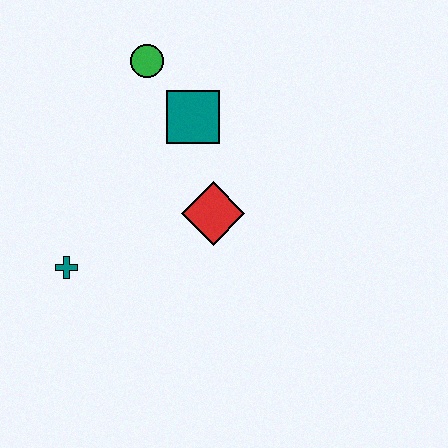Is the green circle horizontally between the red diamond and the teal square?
No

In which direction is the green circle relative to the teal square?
The green circle is above the teal square.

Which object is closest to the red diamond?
The teal square is closest to the red diamond.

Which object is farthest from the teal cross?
The green circle is farthest from the teal cross.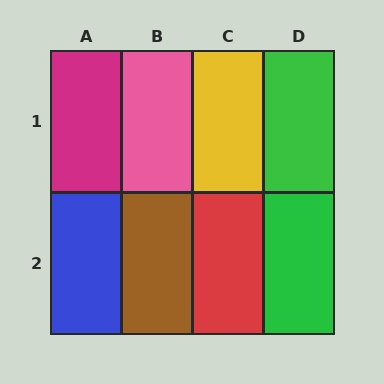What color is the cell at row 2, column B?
Brown.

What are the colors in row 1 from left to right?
Magenta, pink, yellow, green.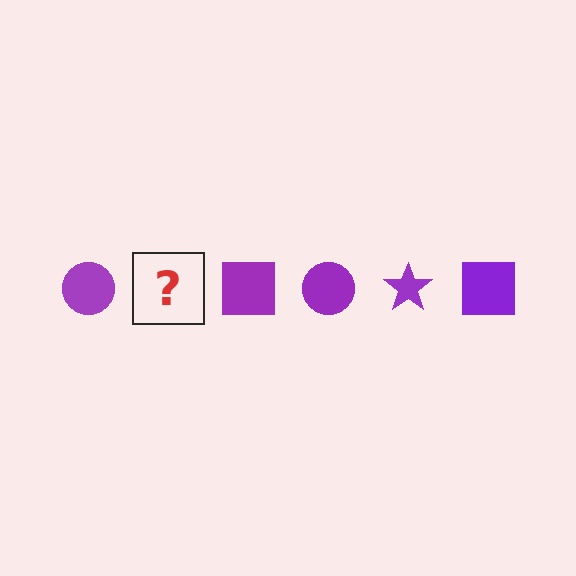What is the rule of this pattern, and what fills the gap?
The rule is that the pattern cycles through circle, star, square shapes in purple. The gap should be filled with a purple star.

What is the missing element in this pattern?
The missing element is a purple star.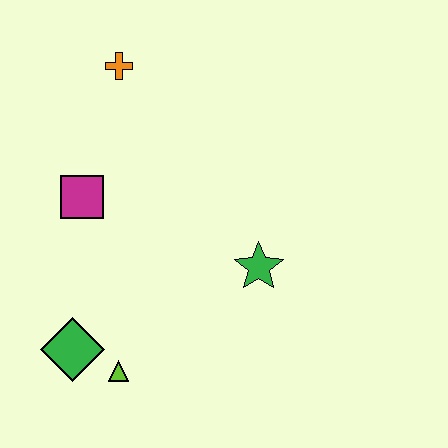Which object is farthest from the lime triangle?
The orange cross is farthest from the lime triangle.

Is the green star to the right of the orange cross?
Yes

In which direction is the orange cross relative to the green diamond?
The orange cross is above the green diamond.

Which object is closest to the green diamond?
The lime triangle is closest to the green diamond.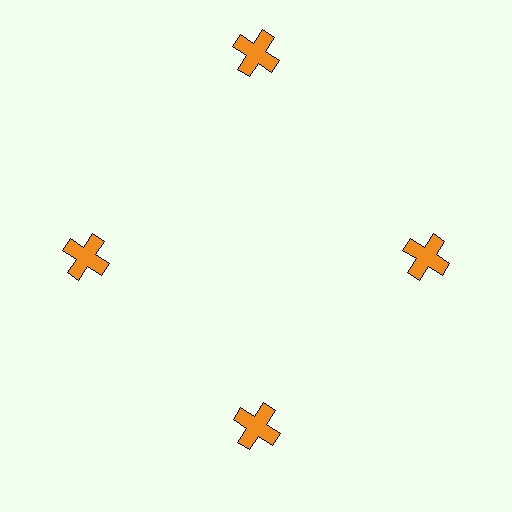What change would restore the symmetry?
The symmetry would be restored by moving it inward, back onto the ring so that all 4 crosses sit at equal angles and equal distance from the center.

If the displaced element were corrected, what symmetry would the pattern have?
It would have 4-fold rotational symmetry — the pattern would map onto itself every 90 degrees.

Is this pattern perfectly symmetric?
No. The 4 orange crosses are arranged in a ring, but one element near the 12 o'clock position is pushed outward from the center, breaking the 4-fold rotational symmetry.